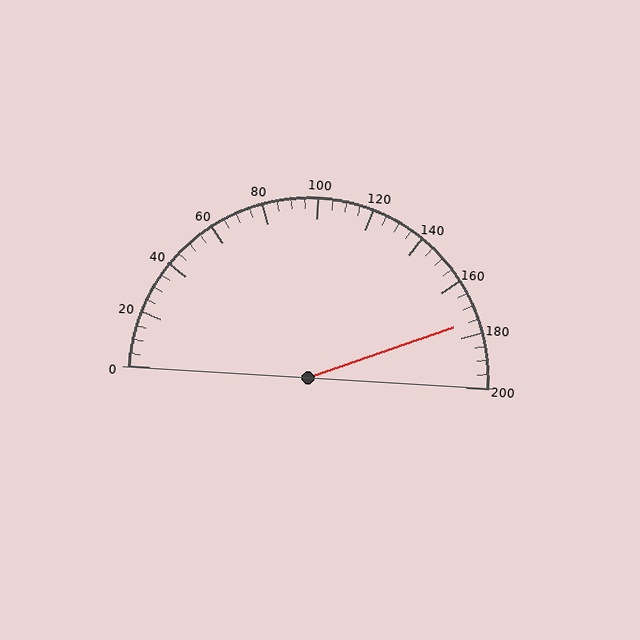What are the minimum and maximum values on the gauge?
The gauge ranges from 0 to 200.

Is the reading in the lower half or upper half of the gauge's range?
The reading is in the upper half of the range (0 to 200).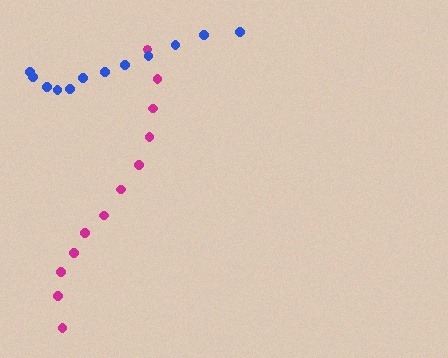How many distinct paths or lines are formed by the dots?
There are 2 distinct paths.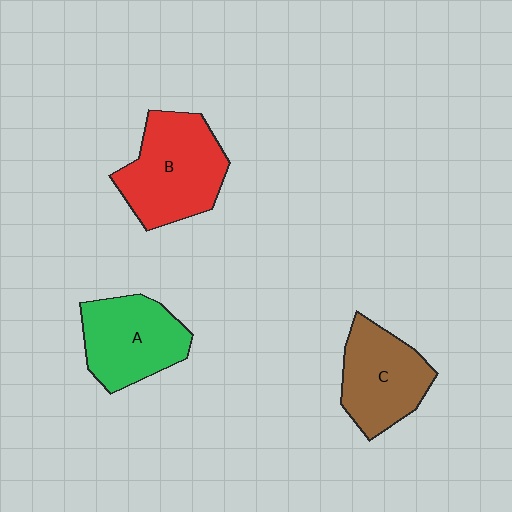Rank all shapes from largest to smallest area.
From largest to smallest: B (red), A (green), C (brown).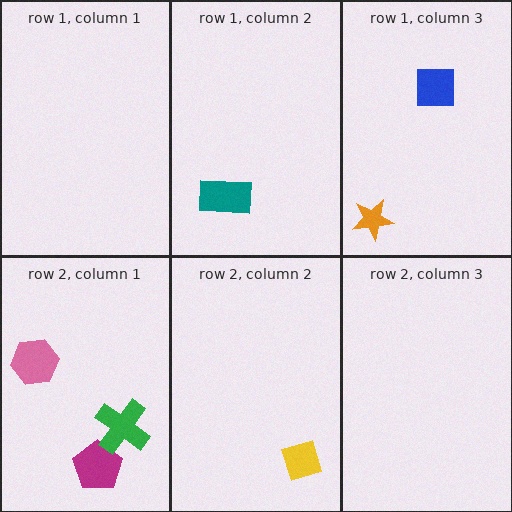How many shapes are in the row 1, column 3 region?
2.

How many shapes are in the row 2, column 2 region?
1.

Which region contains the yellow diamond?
The row 2, column 2 region.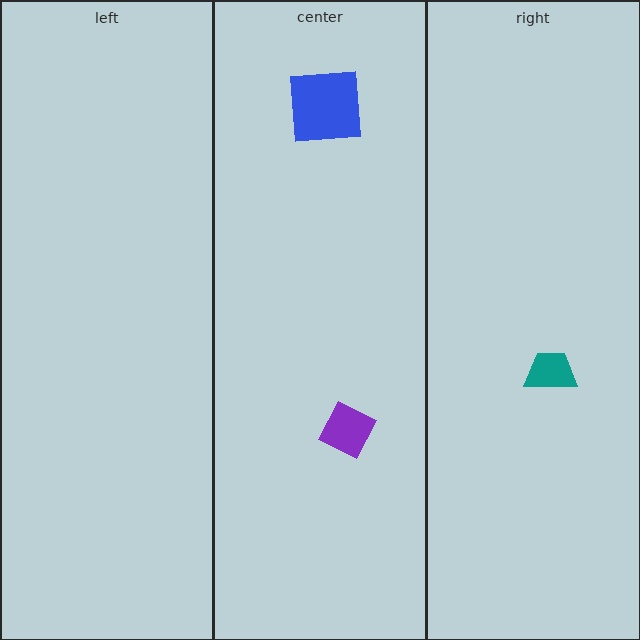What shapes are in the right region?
The teal trapezoid.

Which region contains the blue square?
The center region.